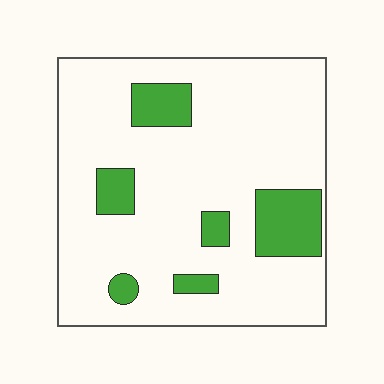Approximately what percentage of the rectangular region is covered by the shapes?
Approximately 15%.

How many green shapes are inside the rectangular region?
6.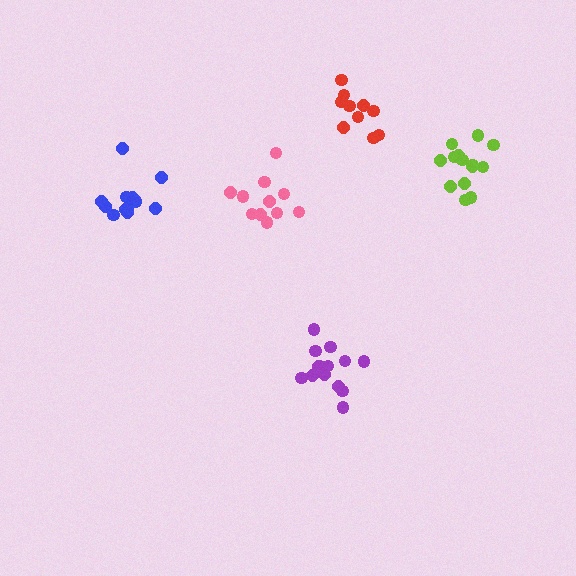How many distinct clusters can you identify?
There are 5 distinct clusters.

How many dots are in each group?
Group 1: 13 dots, Group 2: 14 dots, Group 3: 11 dots, Group 4: 10 dots, Group 5: 14 dots (62 total).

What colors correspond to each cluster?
The clusters are colored: blue, purple, pink, red, lime.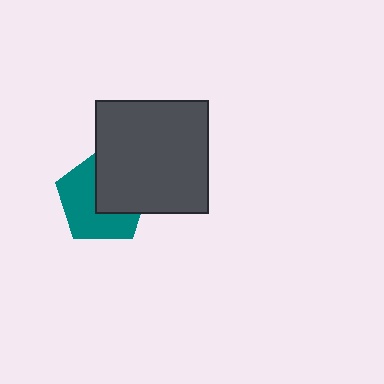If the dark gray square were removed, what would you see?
You would see the complete teal pentagon.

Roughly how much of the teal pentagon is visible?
About half of it is visible (roughly 57%).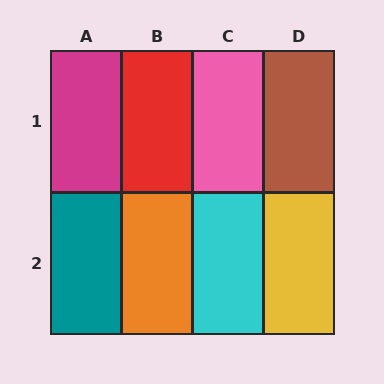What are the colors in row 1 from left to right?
Magenta, red, pink, brown.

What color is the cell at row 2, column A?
Teal.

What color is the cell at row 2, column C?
Cyan.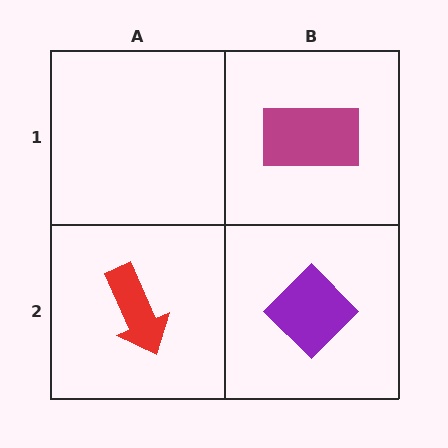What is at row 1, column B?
A magenta rectangle.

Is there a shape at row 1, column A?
No, that cell is empty.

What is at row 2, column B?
A purple diamond.